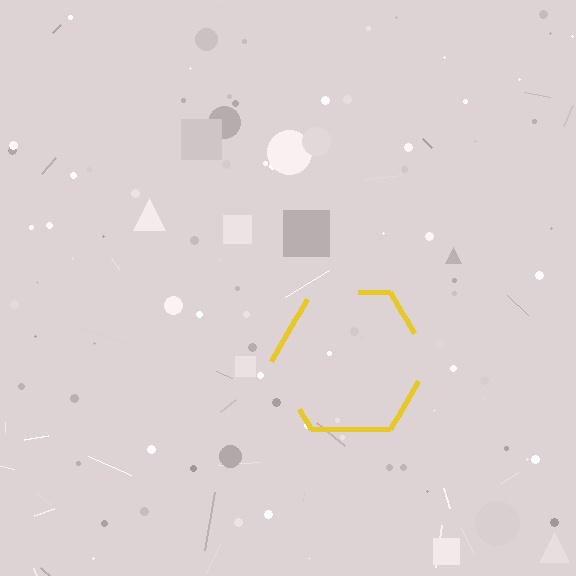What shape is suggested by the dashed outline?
The dashed outline suggests a hexagon.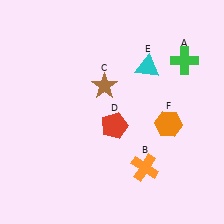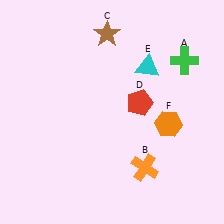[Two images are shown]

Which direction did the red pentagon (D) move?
The red pentagon (D) moved right.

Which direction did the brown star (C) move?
The brown star (C) moved up.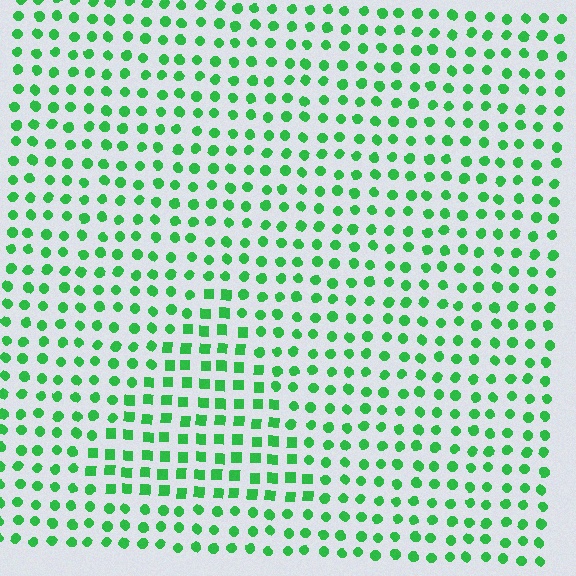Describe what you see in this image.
The image is filled with small green elements arranged in a uniform grid. A triangle-shaped region contains squares, while the surrounding area contains circles. The boundary is defined purely by the change in element shape.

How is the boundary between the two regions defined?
The boundary is defined by a change in element shape: squares inside vs. circles outside. All elements share the same color and spacing.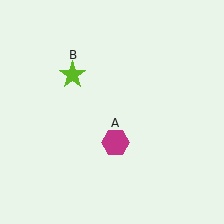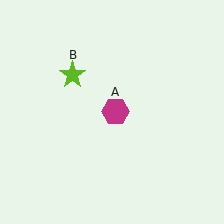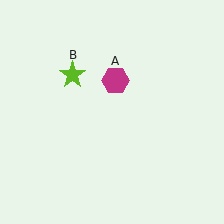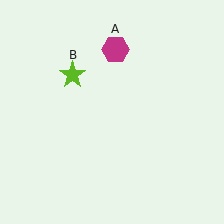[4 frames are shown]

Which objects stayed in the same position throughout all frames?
Lime star (object B) remained stationary.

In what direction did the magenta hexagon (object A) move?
The magenta hexagon (object A) moved up.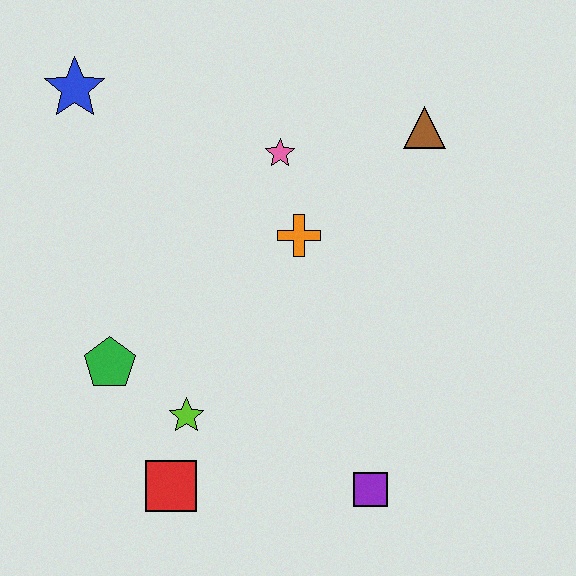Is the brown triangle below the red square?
No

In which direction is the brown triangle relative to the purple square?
The brown triangle is above the purple square.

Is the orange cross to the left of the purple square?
Yes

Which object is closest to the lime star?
The red square is closest to the lime star.